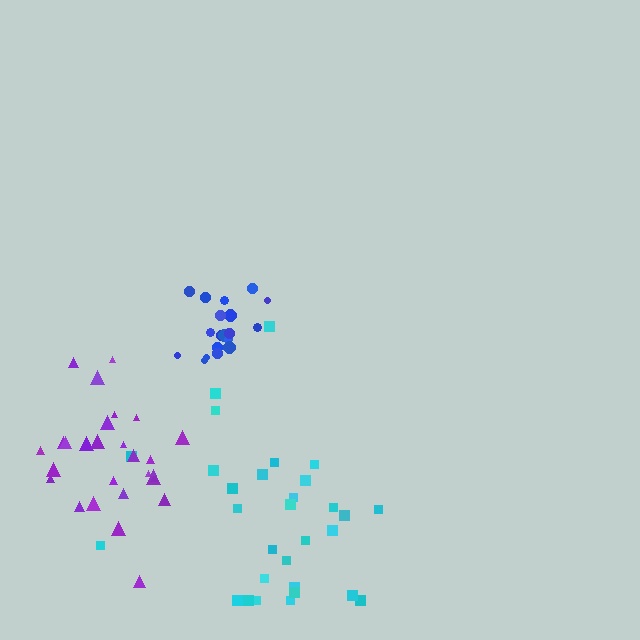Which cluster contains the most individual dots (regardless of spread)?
Cyan (30).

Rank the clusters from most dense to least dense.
blue, purple, cyan.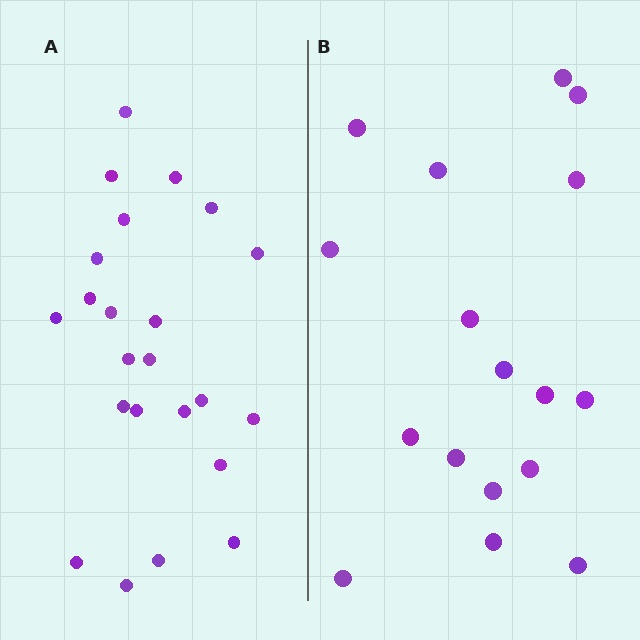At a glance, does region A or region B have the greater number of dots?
Region A (the left region) has more dots.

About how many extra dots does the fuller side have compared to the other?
Region A has about 6 more dots than region B.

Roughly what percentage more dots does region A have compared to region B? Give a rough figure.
About 35% more.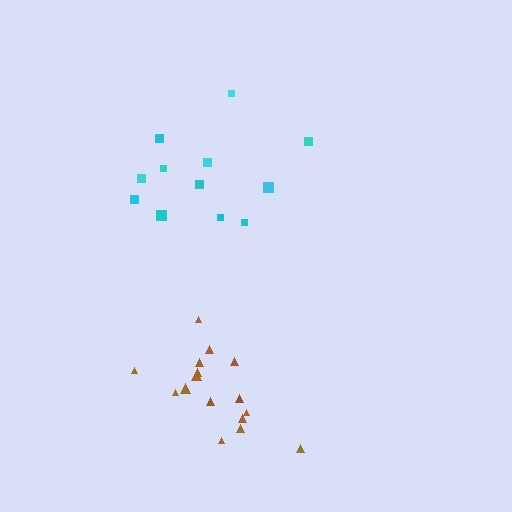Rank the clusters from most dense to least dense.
brown, cyan.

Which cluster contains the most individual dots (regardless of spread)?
Brown (16).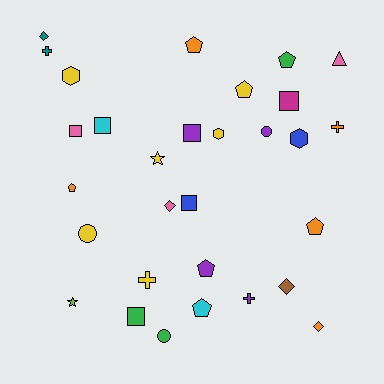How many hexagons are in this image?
There are 3 hexagons.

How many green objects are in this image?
There are 3 green objects.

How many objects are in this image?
There are 30 objects.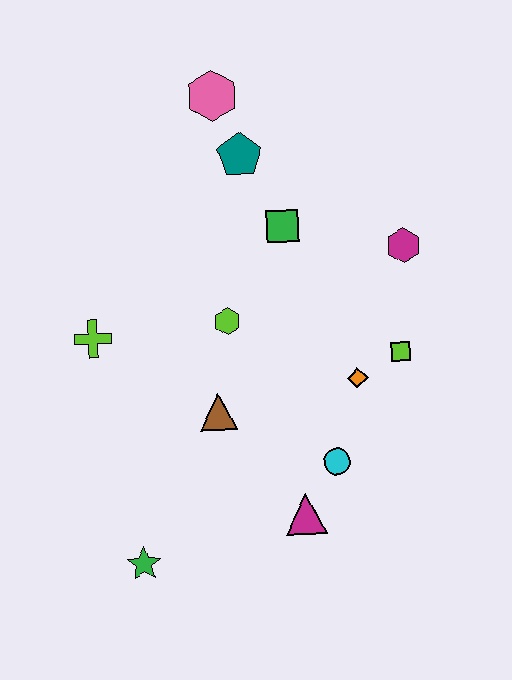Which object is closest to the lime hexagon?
The brown triangle is closest to the lime hexagon.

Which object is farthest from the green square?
The green star is farthest from the green square.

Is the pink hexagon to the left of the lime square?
Yes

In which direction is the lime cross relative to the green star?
The lime cross is above the green star.